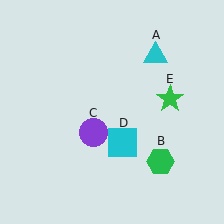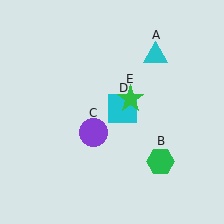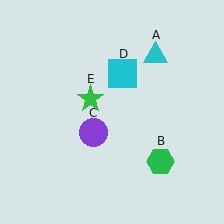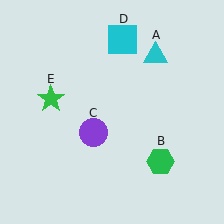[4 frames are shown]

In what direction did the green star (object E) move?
The green star (object E) moved left.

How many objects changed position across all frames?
2 objects changed position: cyan square (object D), green star (object E).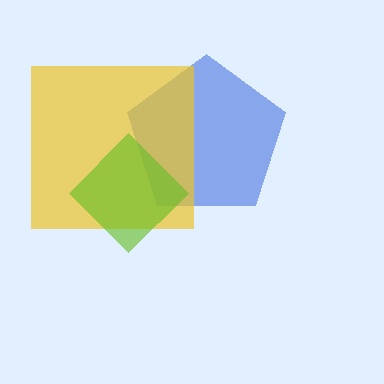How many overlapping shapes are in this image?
There are 3 overlapping shapes in the image.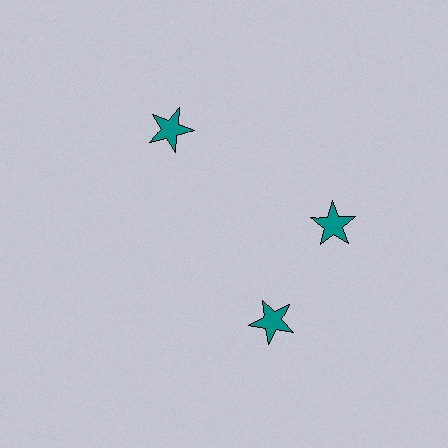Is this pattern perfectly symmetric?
No. The 3 teal stars are arranged in a ring, but one element near the 7 o'clock position is rotated out of alignment along the ring, breaking the 3-fold rotational symmetry.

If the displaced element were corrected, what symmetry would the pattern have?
It would have 3-fold rotational symmetry — the pattern would map onto itself every 120 degrees.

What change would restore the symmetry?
The symmetry would be restored by rotating it back into even spacing with its neighbors so that all 3 stars sit at equal angles and equal distance from the center.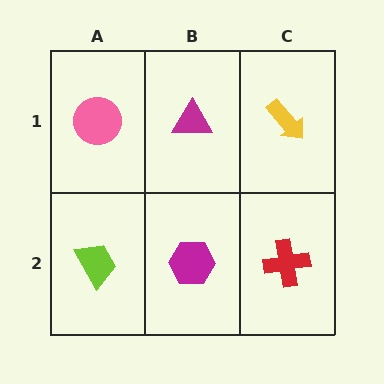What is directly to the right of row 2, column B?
A red cross.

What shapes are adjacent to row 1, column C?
A red cross (row 2, column C), a magenta triangle (row 1, column B).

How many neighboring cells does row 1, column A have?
2.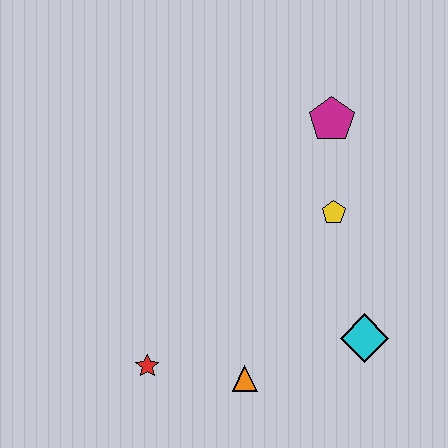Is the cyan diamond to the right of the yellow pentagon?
Yes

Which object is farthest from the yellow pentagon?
The red star is farthest from the yellow pentagon.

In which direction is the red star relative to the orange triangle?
The red star is to the left of the orange triangle.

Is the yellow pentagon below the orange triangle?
No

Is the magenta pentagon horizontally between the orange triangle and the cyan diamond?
Yes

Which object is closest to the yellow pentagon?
The magenta pentagon is closest to the yellow pentagon.